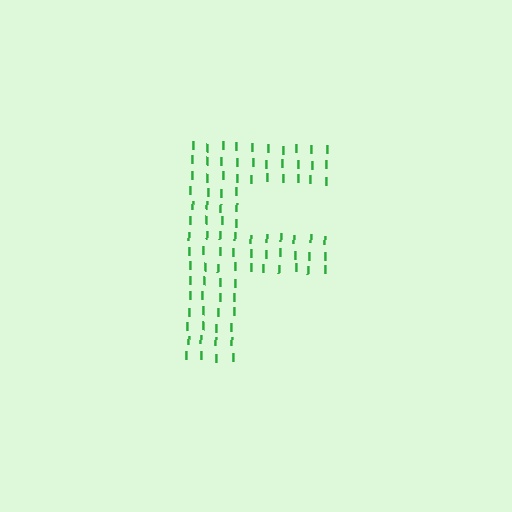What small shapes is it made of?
It is made of small letter I's.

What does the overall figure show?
The overall figure shows the letter F.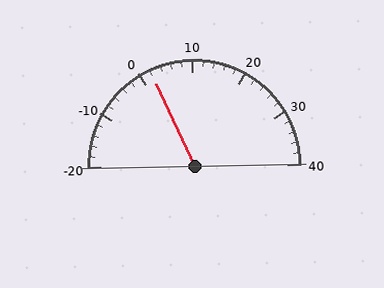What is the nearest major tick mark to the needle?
The nearest major tick mark is 0.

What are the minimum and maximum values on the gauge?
The gauge ranges from -20 to 40.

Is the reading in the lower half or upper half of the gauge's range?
The reading is in the lower half of the range (-20 to 40).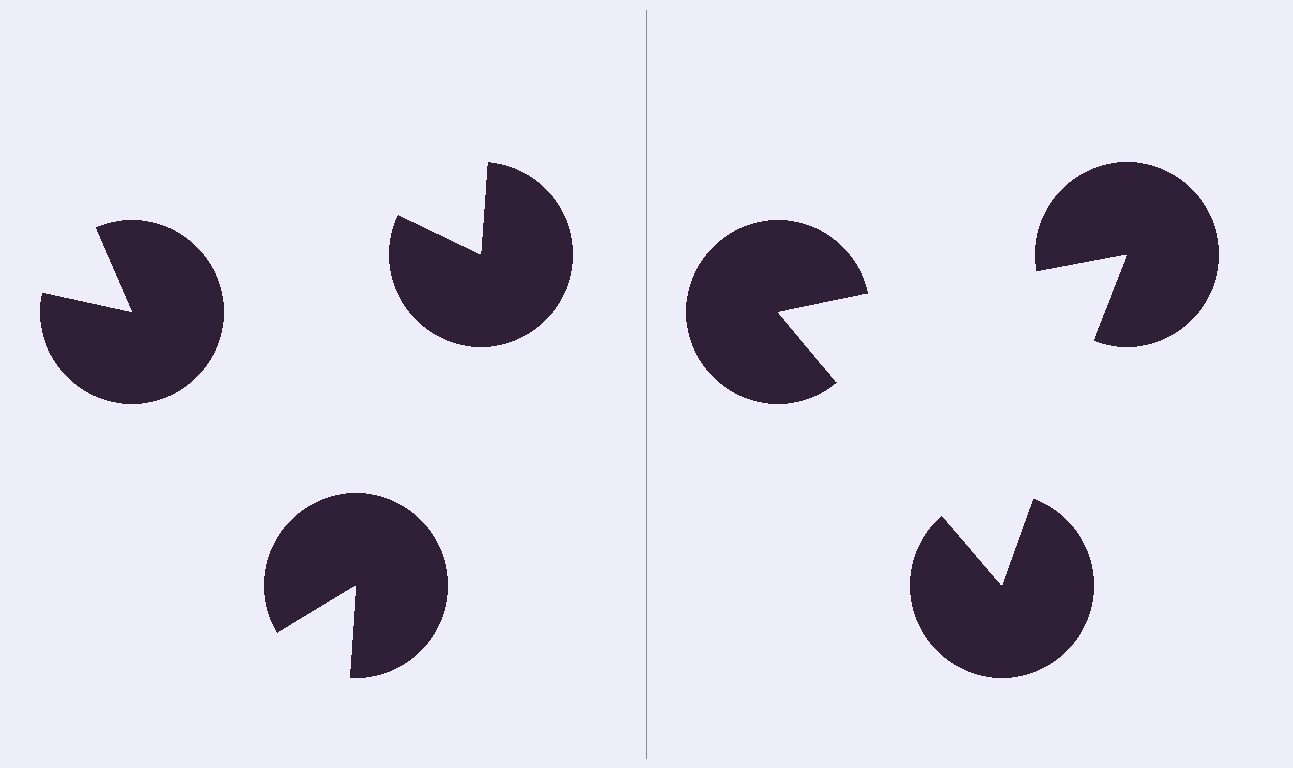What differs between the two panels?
The pac-man discs are positioned identically on both sides; only the wedge orientations differ. On the right they align to a triangle; on the left they are misaligned.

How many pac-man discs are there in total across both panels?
6 — 3 on each side.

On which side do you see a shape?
An illusory triangle appears on the right side. On the left side the wedge cuts are rotated, so no coherent shape forms.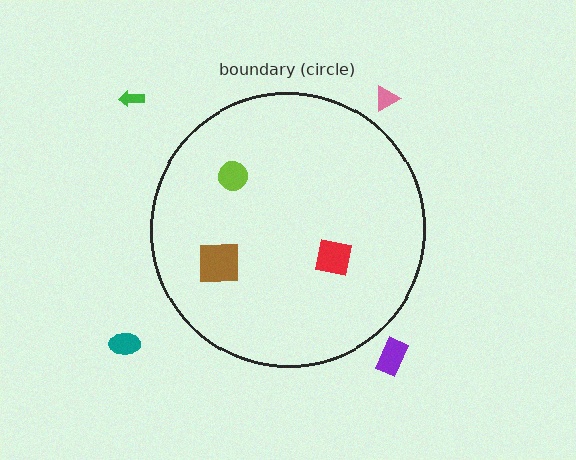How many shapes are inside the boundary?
3 inside, 4 outside.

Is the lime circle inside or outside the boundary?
Inside.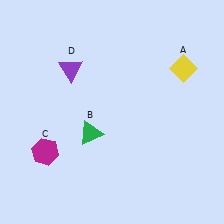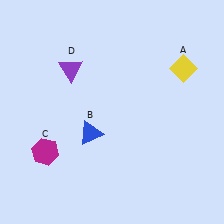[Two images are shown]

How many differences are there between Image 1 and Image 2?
There is 1 difference between the two images.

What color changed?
The triangle (B) changed from green in Image 1 to blue in Image 2.